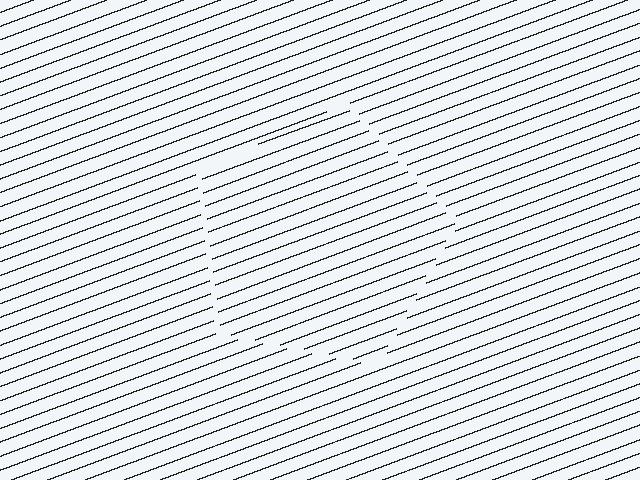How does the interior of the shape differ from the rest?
The interior of the shape contains the same grating, shifted by half a period — the contour is defined by the phase discontinuity where line-ends from the inner and outer gratings abut.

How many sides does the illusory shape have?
5 sides — the line-ends trace a pentagon.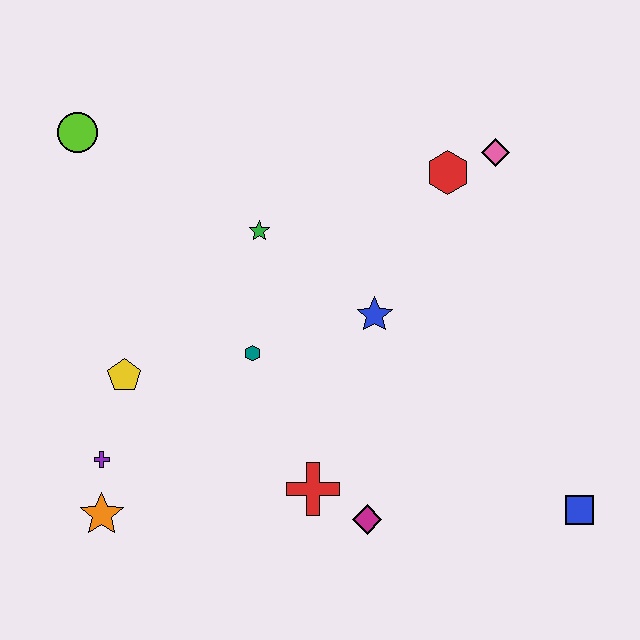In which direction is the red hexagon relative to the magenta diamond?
The red hexagon is above the magenta diamond.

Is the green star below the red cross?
No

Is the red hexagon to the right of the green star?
Yes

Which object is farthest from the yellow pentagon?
The blue square is farthest from the yellow pentagon.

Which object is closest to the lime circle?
The green star is closest to the lime circle.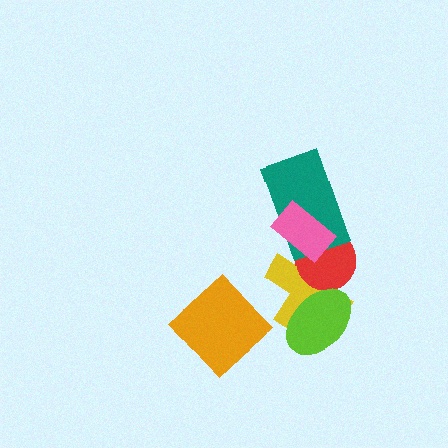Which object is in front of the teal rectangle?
The pink rectangle is in front of the teal rectangle.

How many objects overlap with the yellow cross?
3 objects overlap with the yellow cross.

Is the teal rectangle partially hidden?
Yes, it is partially covered by another shape.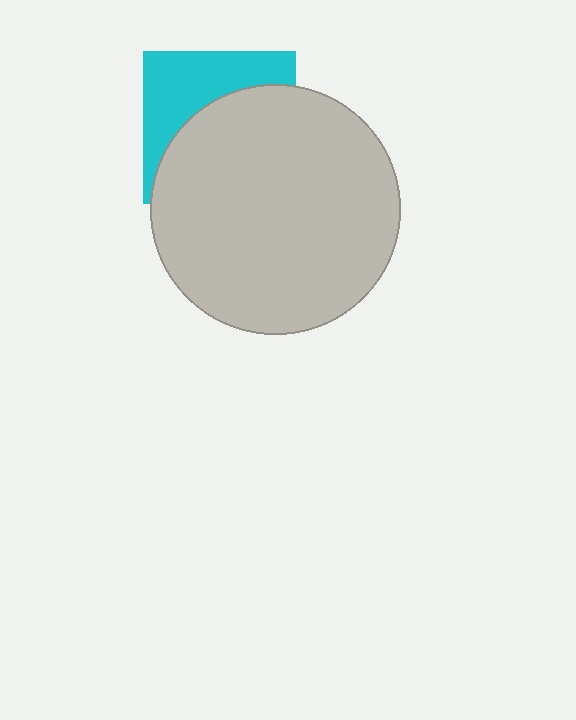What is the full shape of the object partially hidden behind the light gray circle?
The partially hidden object is a cyan square.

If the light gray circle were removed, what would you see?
You would see the complete cyan square.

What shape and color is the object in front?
The object in front is a light gray circle.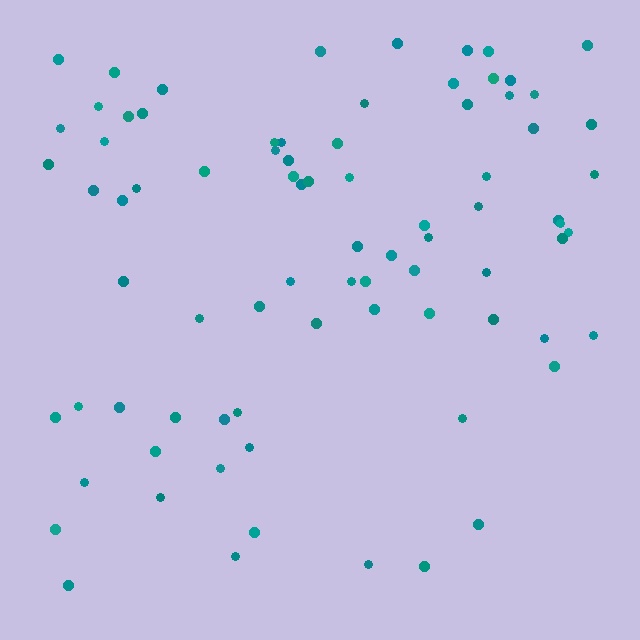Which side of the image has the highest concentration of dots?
The top.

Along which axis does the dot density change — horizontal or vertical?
Vertical.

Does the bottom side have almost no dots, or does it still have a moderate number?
Still a moderate number, just noticeably fewer than the top.